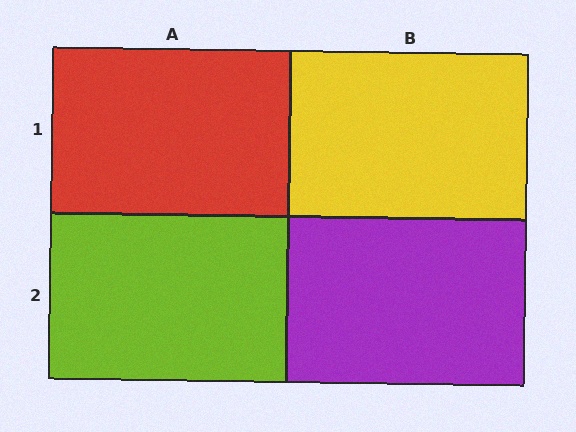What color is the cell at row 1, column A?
Red.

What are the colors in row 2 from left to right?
Lime, purple.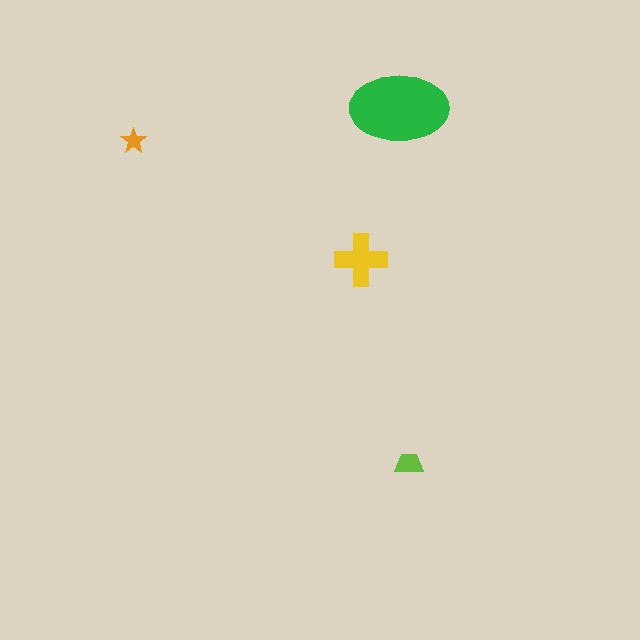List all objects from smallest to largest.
The orange star, the lime trapezoid, the yellow cross, the green ellipse.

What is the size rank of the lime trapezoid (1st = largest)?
3rd.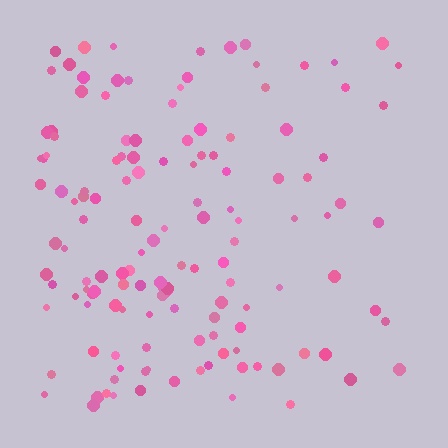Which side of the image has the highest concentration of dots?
The left.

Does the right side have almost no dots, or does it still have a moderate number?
Still a moderate number, just noticeably fewer than the left.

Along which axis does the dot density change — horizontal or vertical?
Horizontal.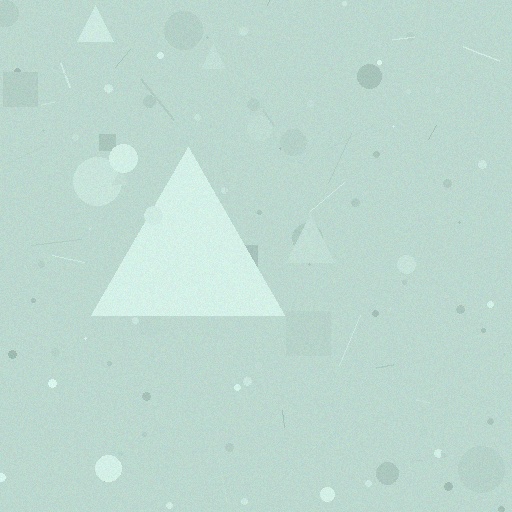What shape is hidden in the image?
A triangle is hidden in the image.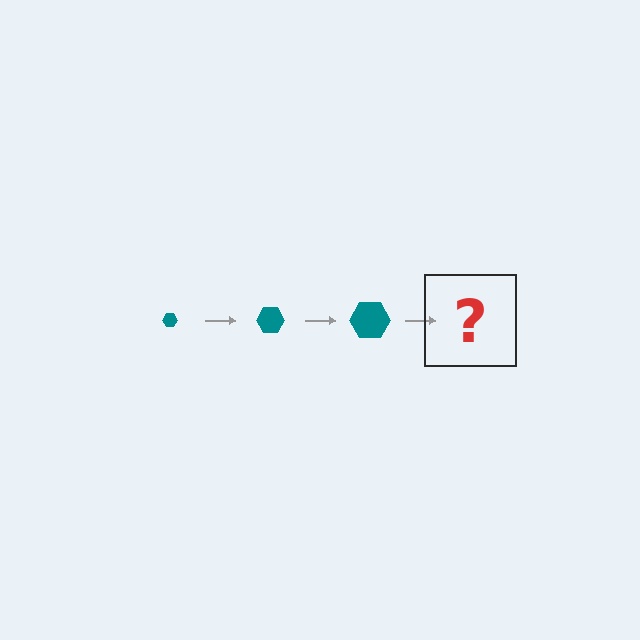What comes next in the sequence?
The next element should be a teal hexagon, larger than the previous one.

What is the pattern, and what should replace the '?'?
The pattern is that the hexagon gets progressively larger each step. The '?' should be a teal hexagon, larger than the previous one.